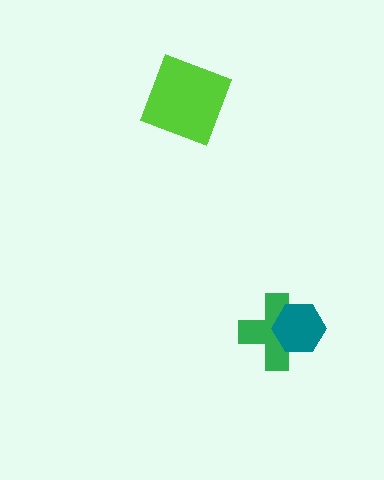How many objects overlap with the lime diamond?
0 objects overlap with the lime diamond.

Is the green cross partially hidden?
Yes, it is partially covered by another shape.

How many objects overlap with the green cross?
1 object overlaps with the green cross.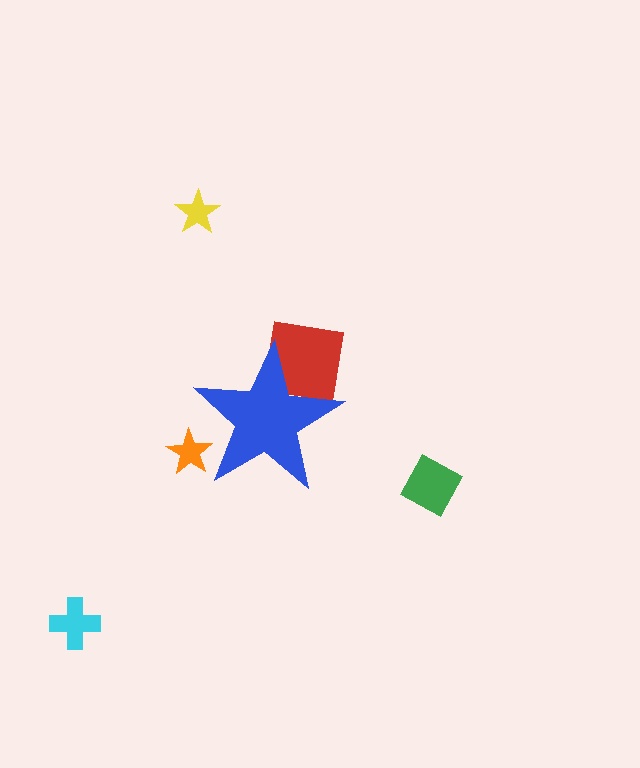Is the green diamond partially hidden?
No, the green diamond is fully visible.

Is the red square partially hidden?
Yes, the red square is partially hidden behind the blue star.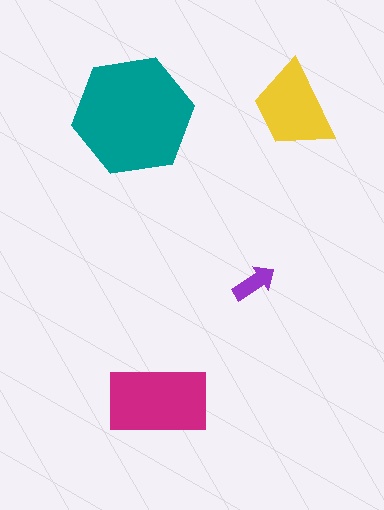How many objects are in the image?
There are 4 objects in the image.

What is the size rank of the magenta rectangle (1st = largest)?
2nd.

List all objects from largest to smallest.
The teal hexagon, the magenta rectangle, the yellow trapezoid, the purple arrow.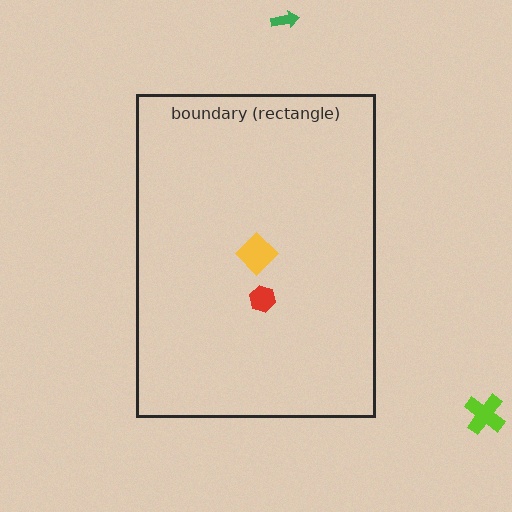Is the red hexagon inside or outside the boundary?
Inside.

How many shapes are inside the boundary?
2 inside, 2 outside.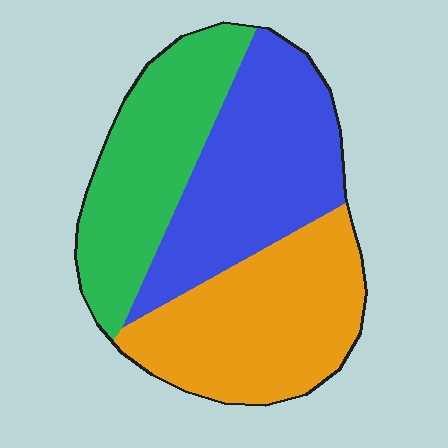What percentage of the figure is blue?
Blue covers about 35% of the figure.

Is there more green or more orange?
Orange.